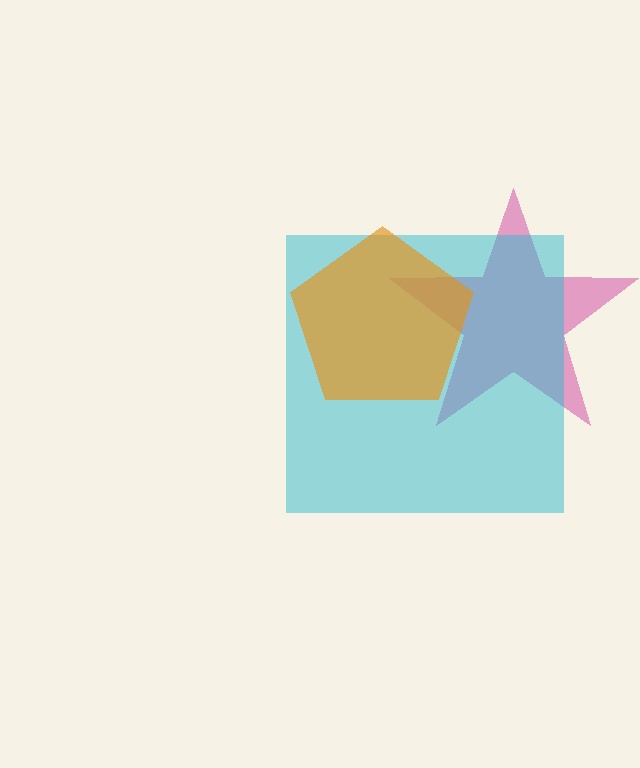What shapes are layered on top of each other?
The layered shapes are: a pink star, a cyan square, an orange pentagon.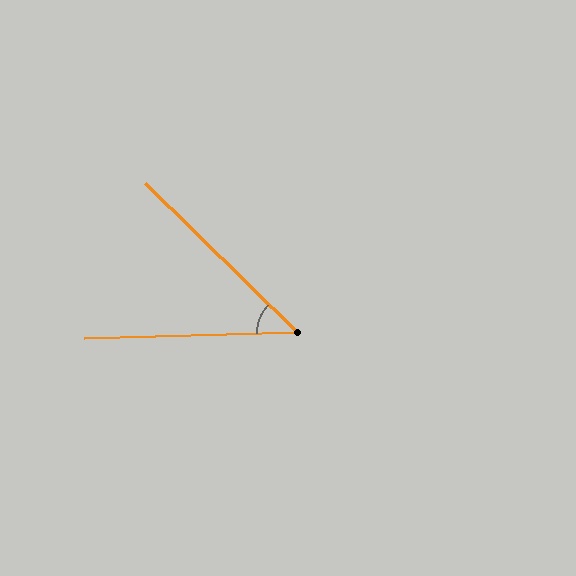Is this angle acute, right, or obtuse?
It is acute.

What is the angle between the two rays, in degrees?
Approximately 46 degrees.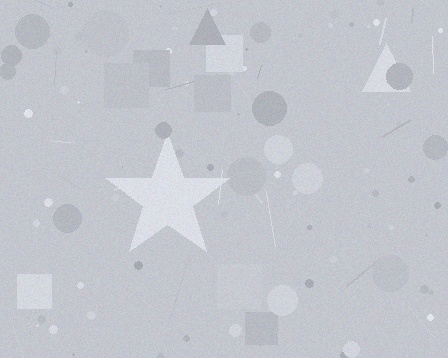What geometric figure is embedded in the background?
A star is embedded in the background.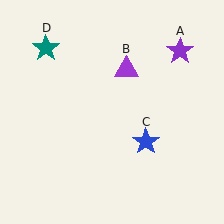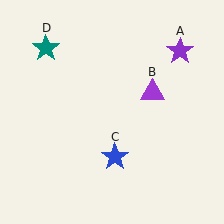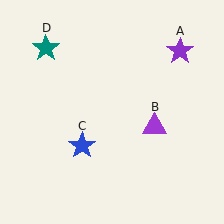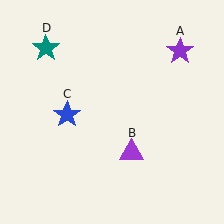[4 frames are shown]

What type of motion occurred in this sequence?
The purple triangle (object B), blue star (object C) rotated clockwise around the center of the scene.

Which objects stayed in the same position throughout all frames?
Purple star (object A) and teal star (object D) remained stationary.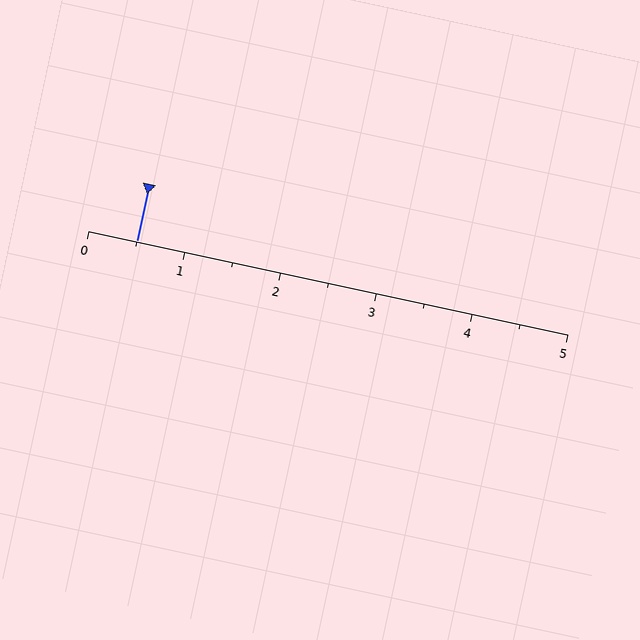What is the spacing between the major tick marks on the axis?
The major ticks are spaced 1 apart.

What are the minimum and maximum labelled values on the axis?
The axis runs from 0 to 5.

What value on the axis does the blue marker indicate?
The marker indicates approximately 0.5.